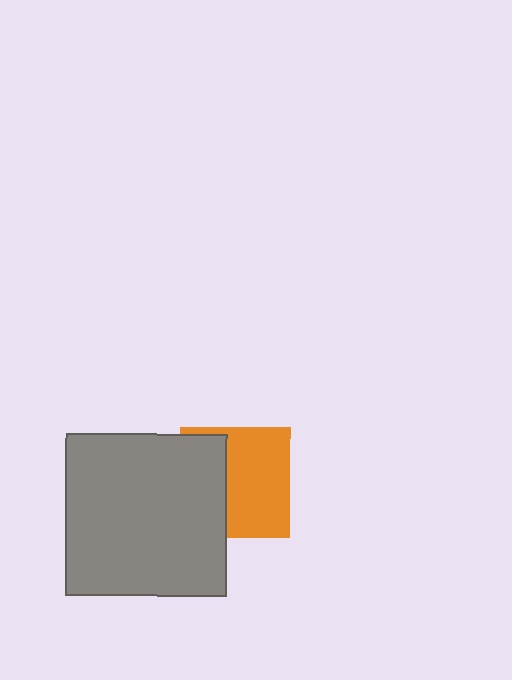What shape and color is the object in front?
The object in front is a gray square.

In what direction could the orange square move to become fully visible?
The orange square could move right. That would shift it out from behind the gray square entirely.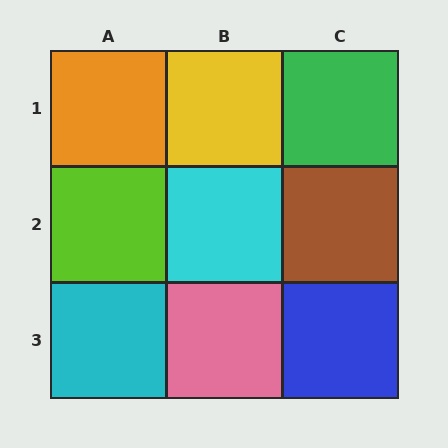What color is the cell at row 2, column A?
Lime.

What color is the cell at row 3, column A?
Cyan.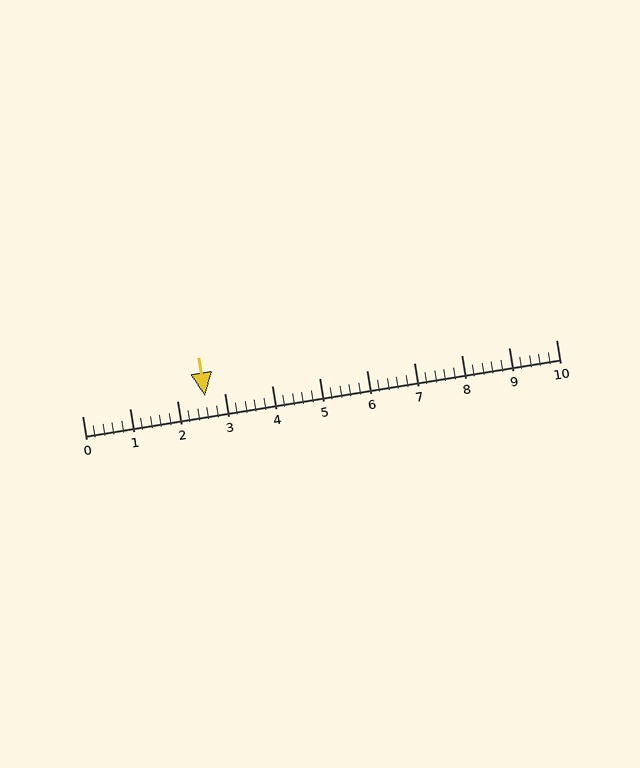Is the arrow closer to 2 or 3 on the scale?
The arrow is closer to 3.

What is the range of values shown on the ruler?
The ruler shows values from 0 to 10.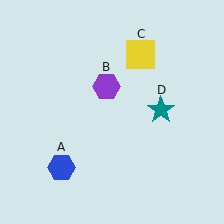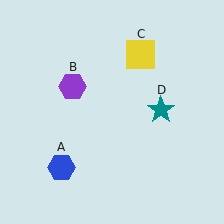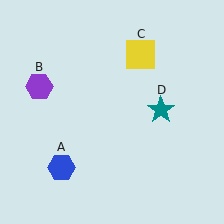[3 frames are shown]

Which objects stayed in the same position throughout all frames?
Blue hexagon (object A) and yellow square (object C) and teal star (object D) remained stationary.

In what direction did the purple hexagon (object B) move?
The purple hexagon (object B) moved left.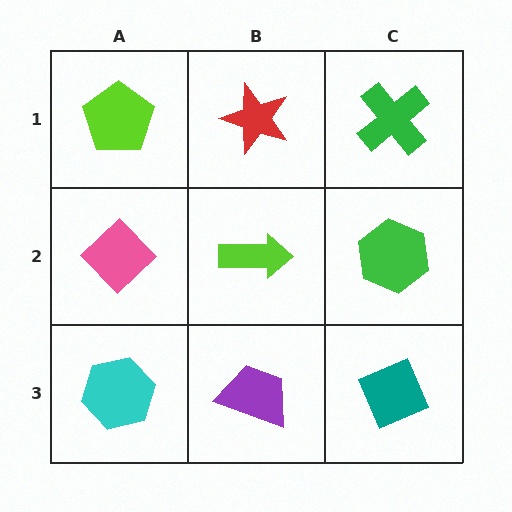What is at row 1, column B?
A red star.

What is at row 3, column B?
A purple trapezoid.